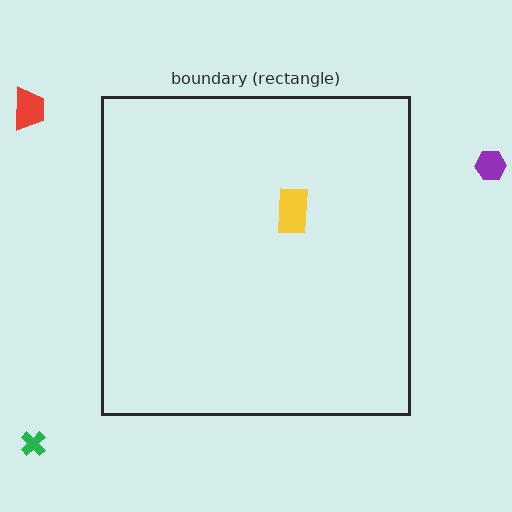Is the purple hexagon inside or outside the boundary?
Outside.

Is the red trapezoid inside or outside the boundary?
Outside.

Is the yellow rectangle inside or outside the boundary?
Inside.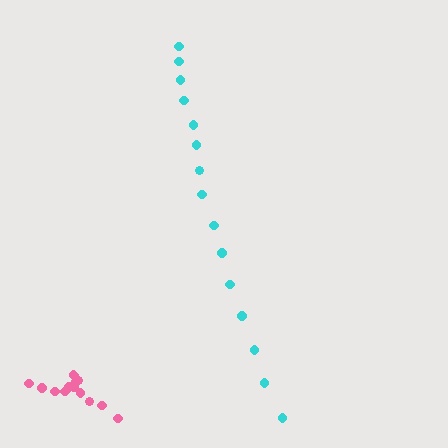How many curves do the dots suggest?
There are 2 distinct paths.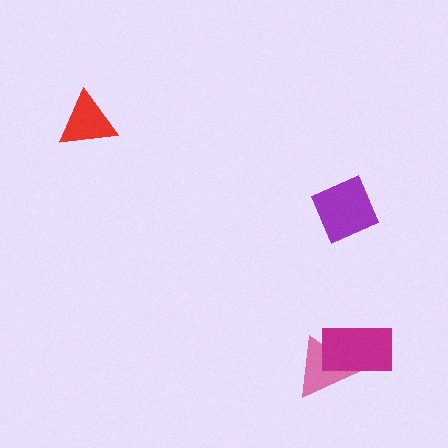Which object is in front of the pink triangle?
The magenta rectangle is in front of the pink triangle.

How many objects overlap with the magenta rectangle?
1 object overlaps with the magenta rectangle.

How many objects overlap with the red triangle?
0 objects overlap with the red triangle.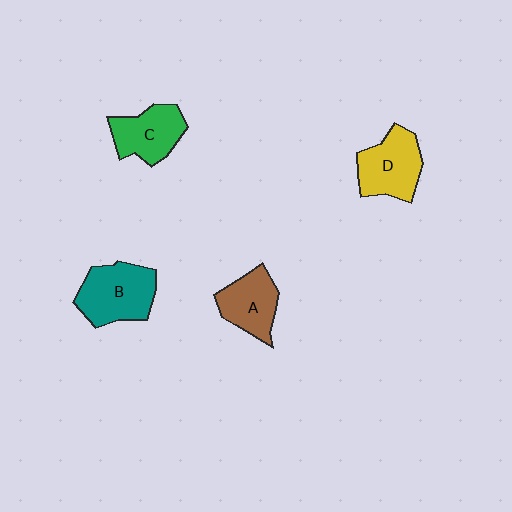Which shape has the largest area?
Shape B (teal).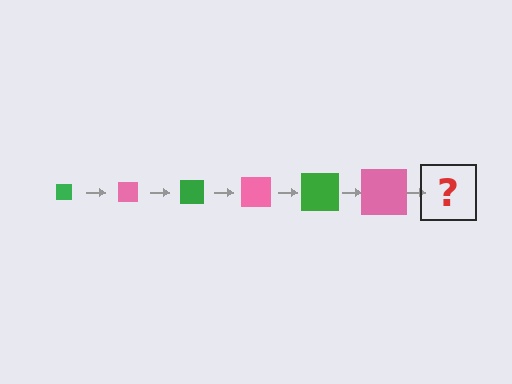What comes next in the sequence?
The next element should be a green square, larger than the previous one.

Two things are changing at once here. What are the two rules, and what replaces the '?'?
The two rules are that the square grows larger each step and the color cycles through green and pink. The '?' should be a green square, larger than the previous one.